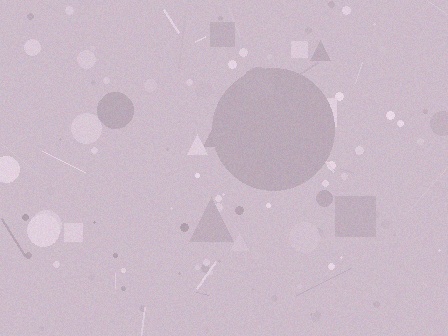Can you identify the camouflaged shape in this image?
The camouflaged shape is a circle.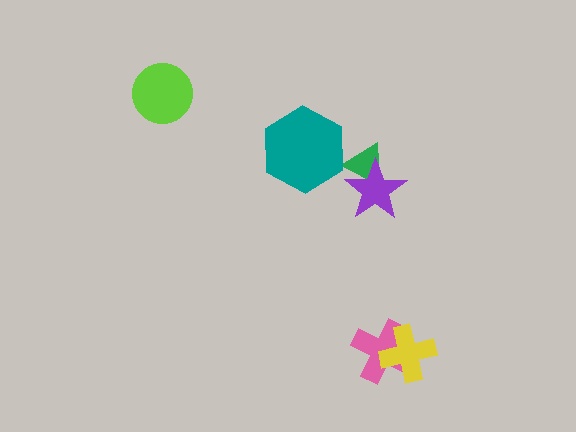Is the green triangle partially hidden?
Yes, it is partially covered by another shape.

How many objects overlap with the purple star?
1 object overlaps with the purple star.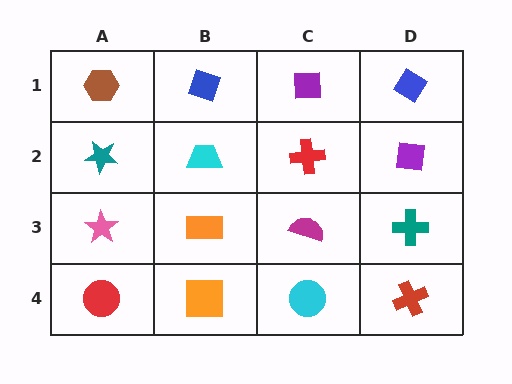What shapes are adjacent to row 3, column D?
A purple square (row 2, column D), a red cross (row 4, column D), a magenta semicircle (row 3, column C).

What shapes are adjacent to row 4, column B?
An orange rectangle (row 3, column B), a red circle (row 4, column A), a cyan circle (row 4, column C).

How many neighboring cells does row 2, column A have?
3.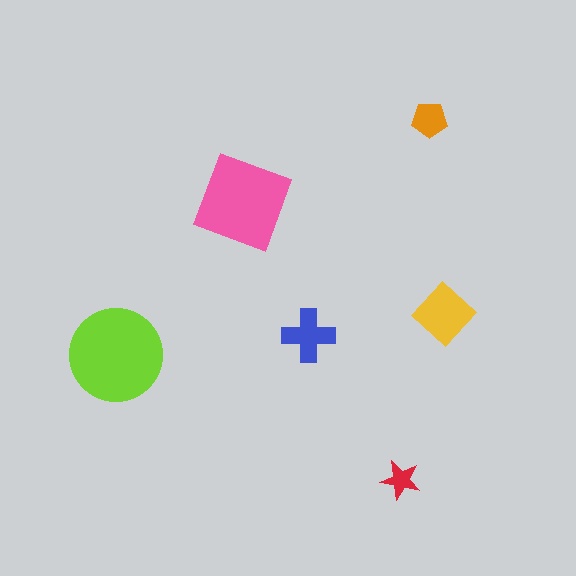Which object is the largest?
The lime circle.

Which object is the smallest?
The red star.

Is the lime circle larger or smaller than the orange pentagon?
Larger.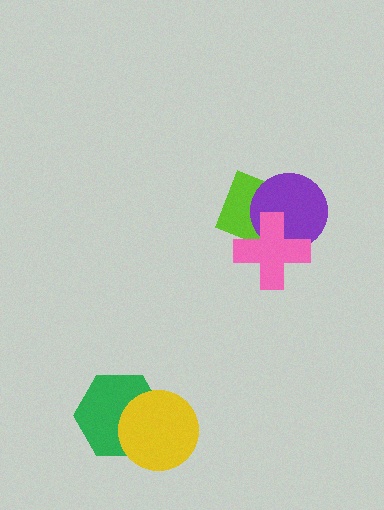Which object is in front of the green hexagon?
The yellow circle is in front of the green hexagon.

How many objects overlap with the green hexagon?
1 object overlaps with the green hexagon.